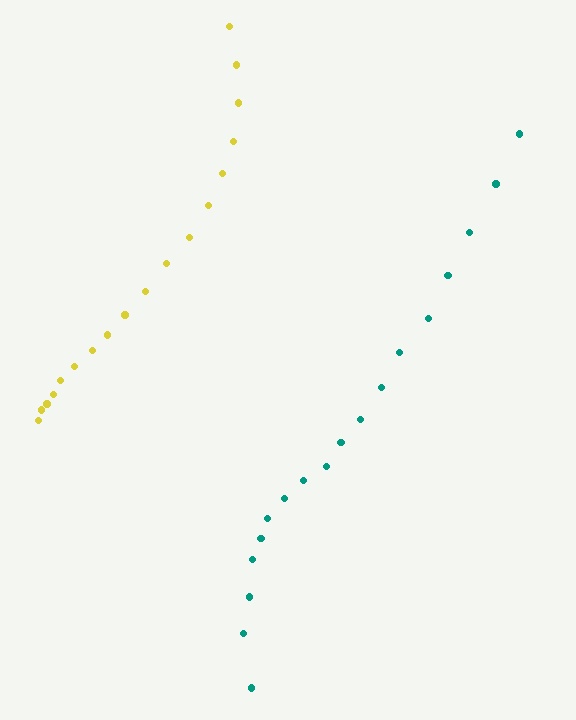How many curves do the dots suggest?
There are 2 distinct paths.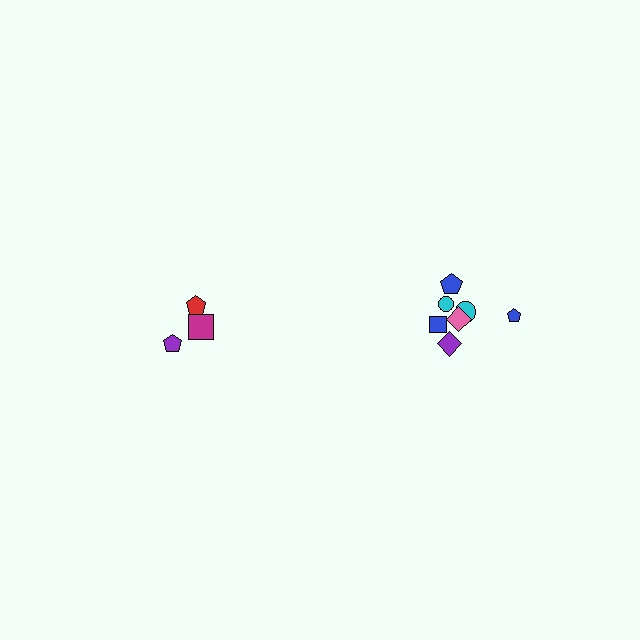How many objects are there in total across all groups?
There are 10 objects.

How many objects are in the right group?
There are 7 objects.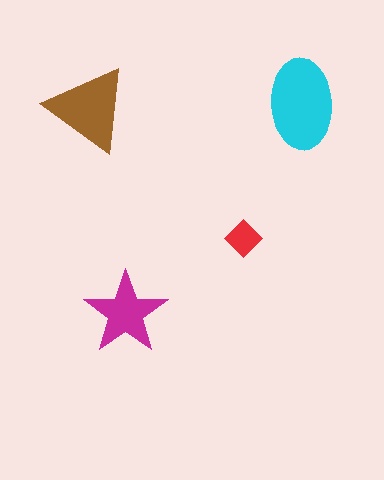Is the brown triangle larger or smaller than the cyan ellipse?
Smaller.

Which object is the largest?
The cyan ellipse.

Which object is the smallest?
The red diamond.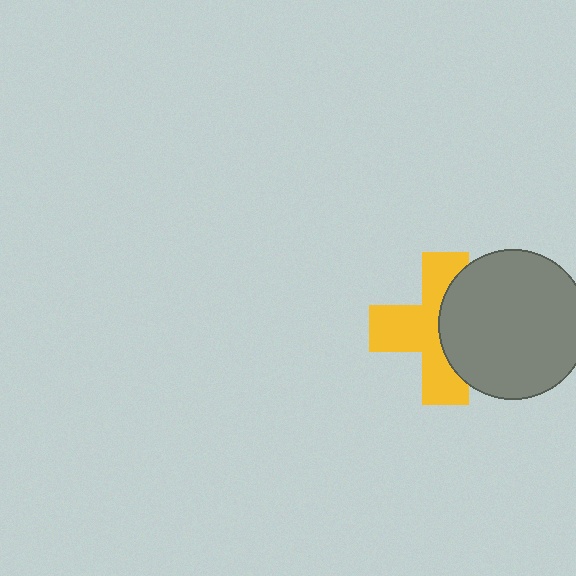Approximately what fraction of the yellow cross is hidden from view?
Roughly 42% of the yellow cross is hidden behind the gray circle.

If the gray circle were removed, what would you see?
You would see the complete yellow cross.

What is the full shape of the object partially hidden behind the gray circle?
The partially hidden object is a yellow cross.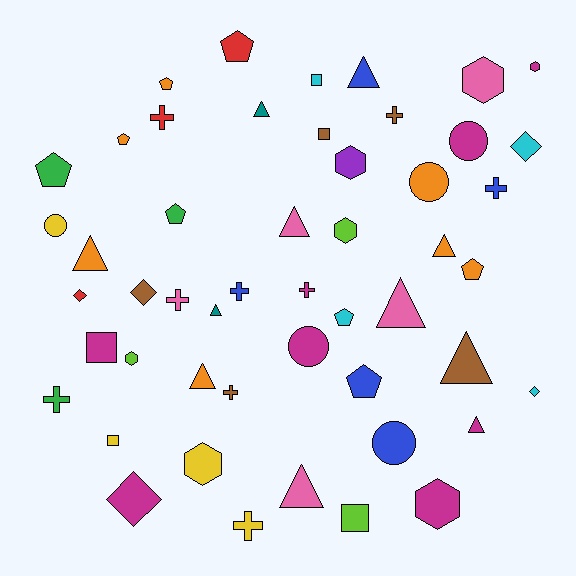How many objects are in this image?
There are 50 objects.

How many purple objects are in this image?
There is 1 purple object.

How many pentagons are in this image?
There are 8 pentagons.